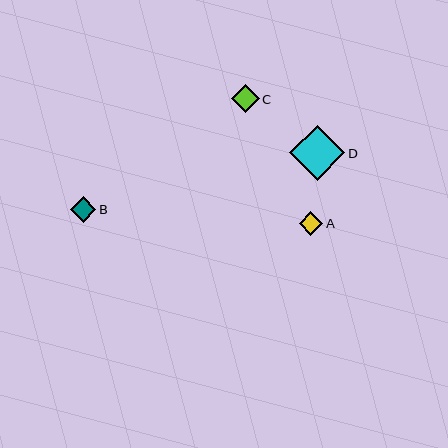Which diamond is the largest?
Diamond D is the largest with a size of approximately 55 pixels.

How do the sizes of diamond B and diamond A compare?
Diamond B and diamond A are approximately the same size.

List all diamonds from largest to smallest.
From largest to smallest: D, C, B, A.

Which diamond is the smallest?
Diamond A is the smallest with a size of approximately 24 pixels.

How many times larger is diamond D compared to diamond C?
Diamond D is approximately 2.0 times the size of diamond C.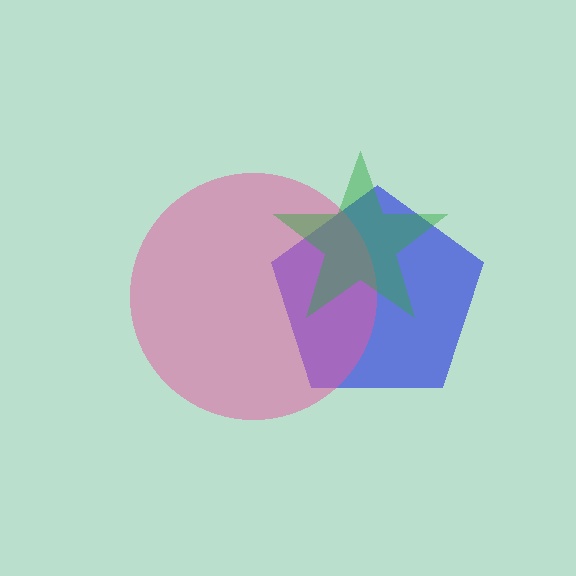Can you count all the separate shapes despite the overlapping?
Yes, there are 3 separate shapes.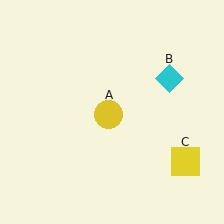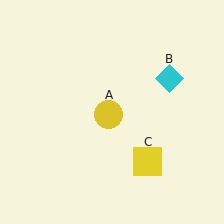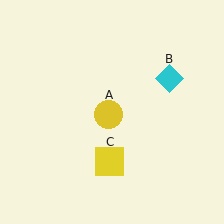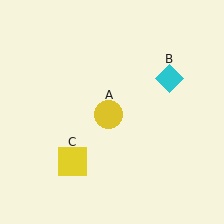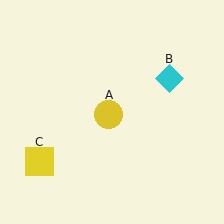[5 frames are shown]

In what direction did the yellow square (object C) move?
The yellow square (object C) moved left.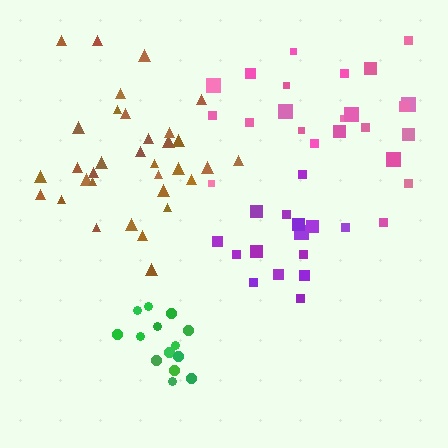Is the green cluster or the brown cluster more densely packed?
Green.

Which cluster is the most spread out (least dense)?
Pink.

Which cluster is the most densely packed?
Green.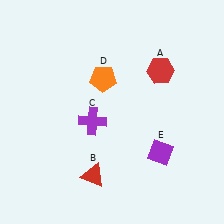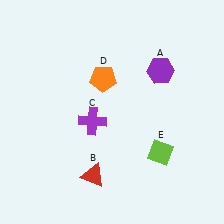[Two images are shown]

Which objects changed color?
A changed from red to purple. E changed from purple to lime.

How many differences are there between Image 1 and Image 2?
There are 2 differences between the two images.